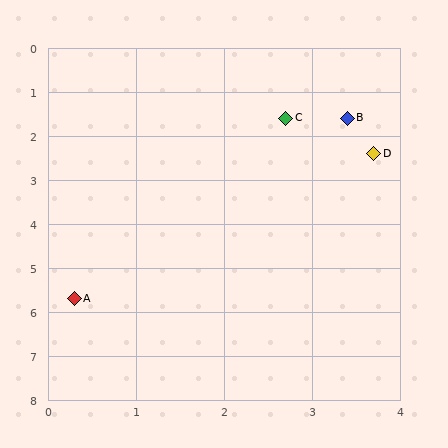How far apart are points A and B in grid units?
Points A and B are about 5.1 grid units apart.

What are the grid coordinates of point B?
Point B is at approximately (3.4, 1.6).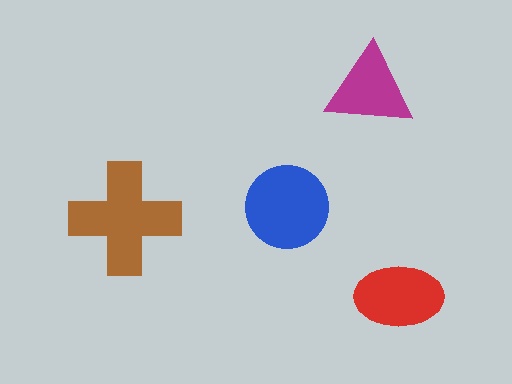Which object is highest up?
The magenta triangle is topmost.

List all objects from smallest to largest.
The magenta triangle, the red ellipse, the blue circle, the brown cross.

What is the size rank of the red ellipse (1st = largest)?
3rd.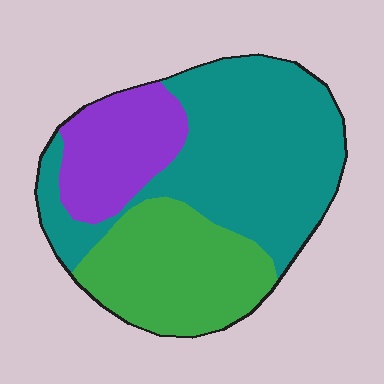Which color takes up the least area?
Purple, at roughly 20%.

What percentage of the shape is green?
Green covers roughly 30% of the shape.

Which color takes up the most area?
Teal, at roughly 50%.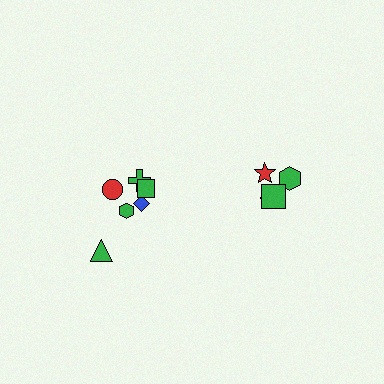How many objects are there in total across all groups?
There are 10 objects.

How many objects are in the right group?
There are 4 objects.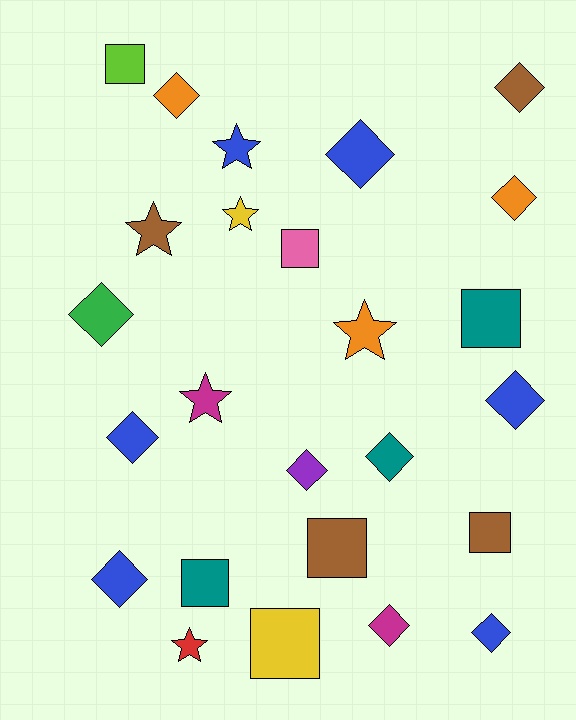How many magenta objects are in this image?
There are 2 magenta objects.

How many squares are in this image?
There are 7 squares.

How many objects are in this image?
There are 25 objects.